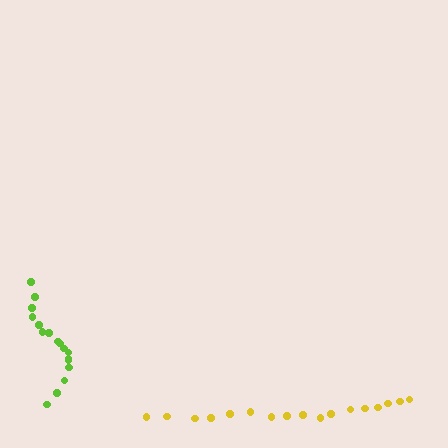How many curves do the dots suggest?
There are 2 distinct paths.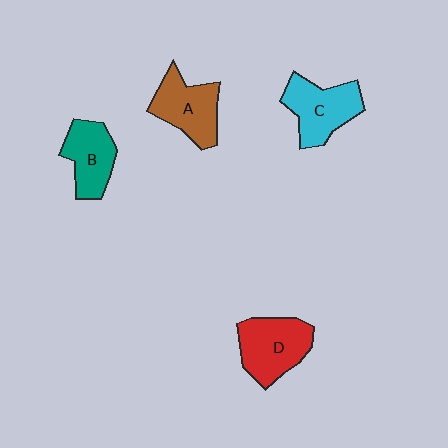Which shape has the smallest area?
Shape B (teal).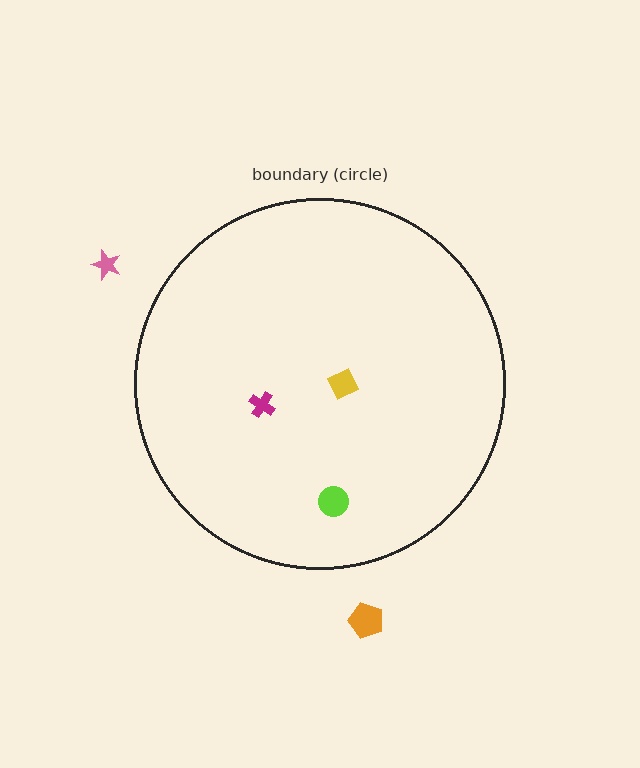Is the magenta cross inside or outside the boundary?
Inside.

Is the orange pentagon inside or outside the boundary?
Outside.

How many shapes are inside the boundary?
3 inside, 2 outside.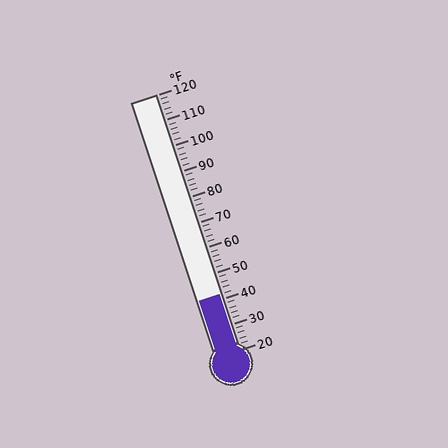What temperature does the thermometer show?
The thermometer shows approximately 42°F.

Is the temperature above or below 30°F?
The temperature is above 30°F.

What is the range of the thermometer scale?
The thermometer scale ranges from 20°F to 120°F.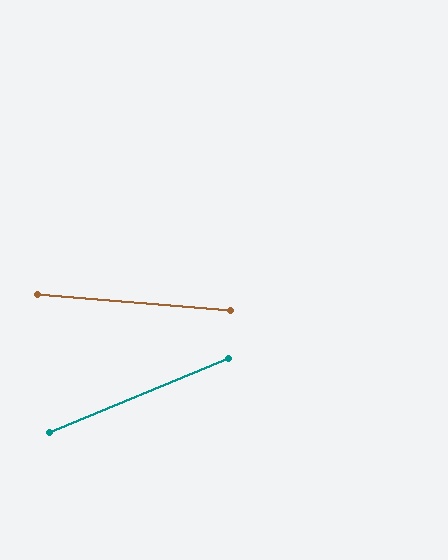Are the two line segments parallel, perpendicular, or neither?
Neither parallel nor perpendicular — they differ by about 27°.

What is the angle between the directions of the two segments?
Approximately 27 degrees.